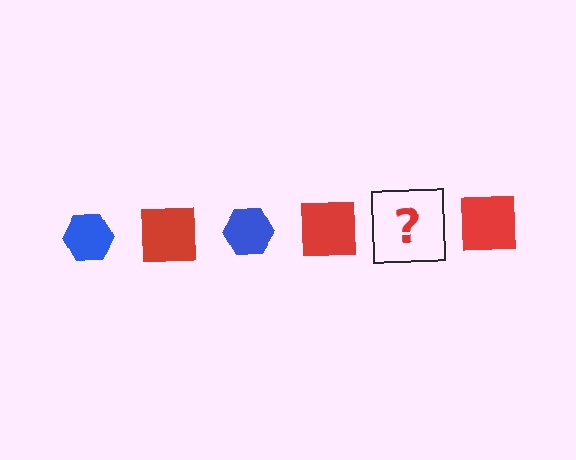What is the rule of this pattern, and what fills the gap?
The rule is that the pattern alternates between blue hexagon and red square. The gap should be filled with a blue hexagon.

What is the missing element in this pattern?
The missing element is a blue hexagon.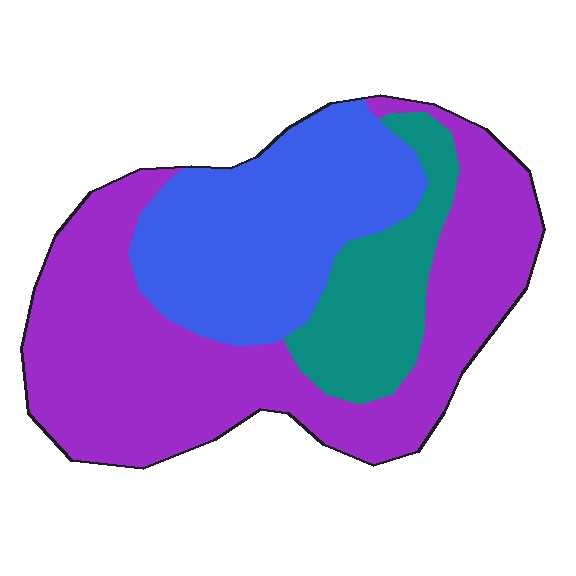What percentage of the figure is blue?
Blue takes up about one third (1/3) of the figure.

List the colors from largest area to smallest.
From largest to smallest: purple, blue, teal.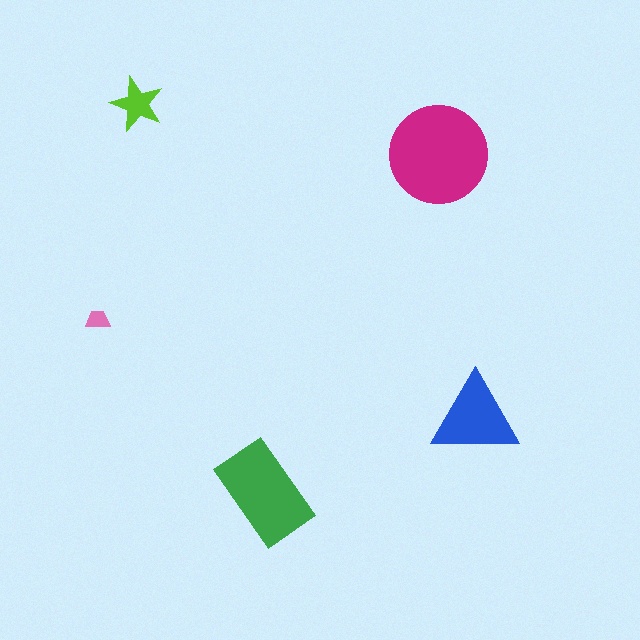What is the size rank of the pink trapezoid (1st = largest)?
5th.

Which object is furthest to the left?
The pink trapezoid is leftmost.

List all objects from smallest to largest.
The pink trapezoid, the lime star, the blue triangle, the green rectangle, the magenta circle.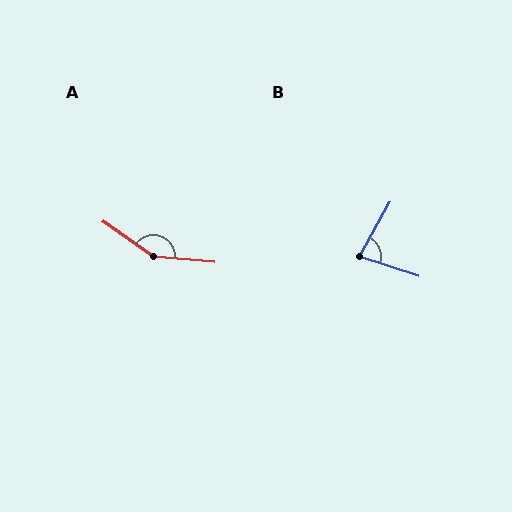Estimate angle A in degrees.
Approximately 151 degrees.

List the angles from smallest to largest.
B (78°), A (151°).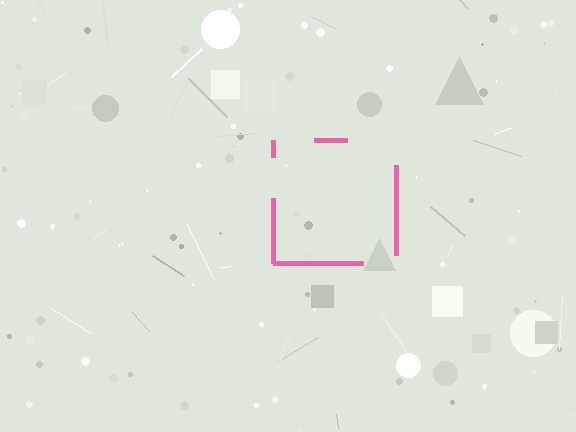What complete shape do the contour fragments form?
The contour fragments form a square.